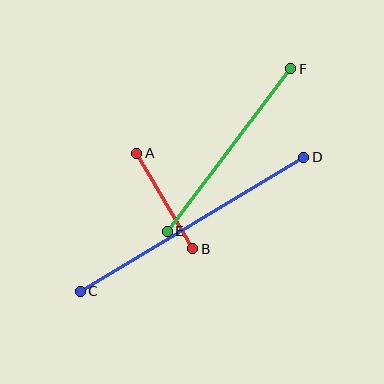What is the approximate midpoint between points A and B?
The midpoint is at approximately (165, 201) pixels.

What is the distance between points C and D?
The distance is approximately 261 pixels.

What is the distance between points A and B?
The distance is approximately 111 pixels.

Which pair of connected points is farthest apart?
Points C and D are farthest apart.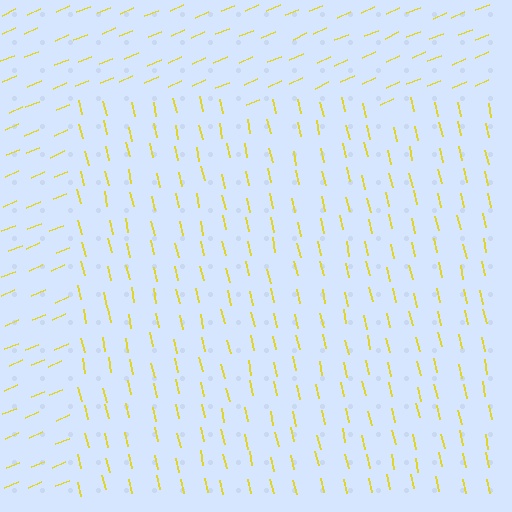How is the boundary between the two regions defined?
The boundary is defined purely by a change in line orientation (approximately 80 degrees difference). All lines are the same color and thickness.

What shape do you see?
I see a rectangle.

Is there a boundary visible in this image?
Yes, there is a texture boundary formed by a change in line orientation.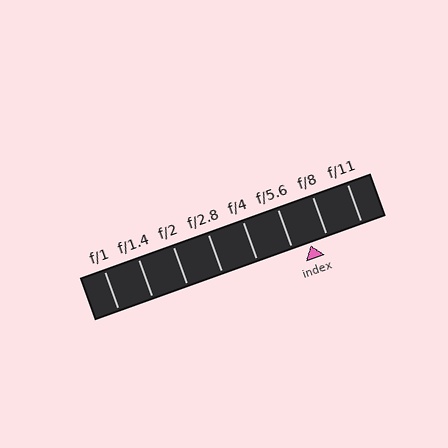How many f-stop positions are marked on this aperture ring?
There are 8 f-stop positions marked.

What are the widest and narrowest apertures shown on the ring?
The widest aperture shown is f/1 and the narrowest is f/11.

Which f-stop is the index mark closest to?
The index mark is closest to f/8.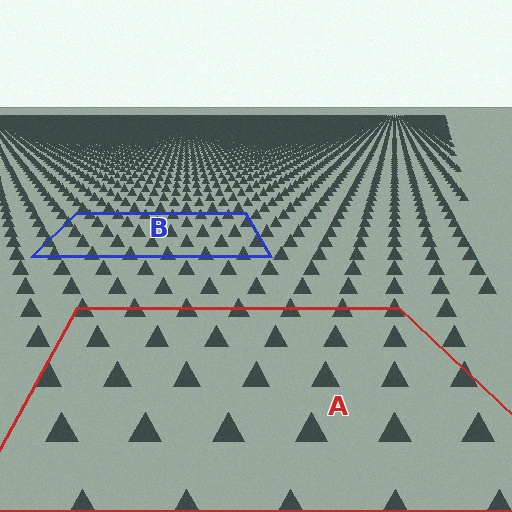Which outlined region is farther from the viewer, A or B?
Region B is farther from the viewer — the texture elements inside it appear smaller and more densely packed.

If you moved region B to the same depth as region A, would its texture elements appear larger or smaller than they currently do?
They would appear larger. At a closer depth, the same texture elements are projected at a bigger on-screen size.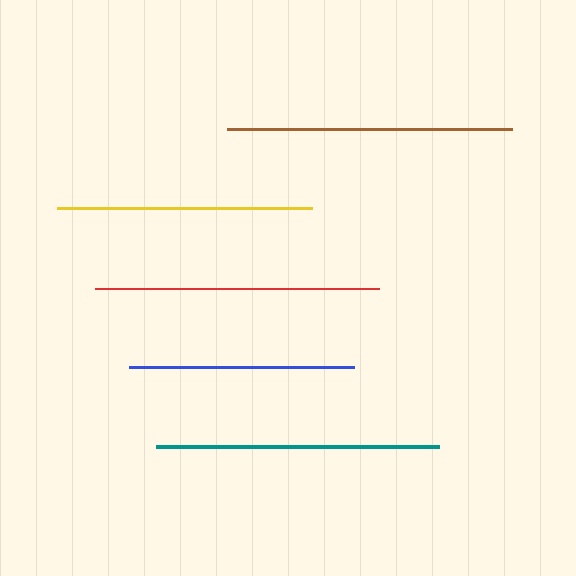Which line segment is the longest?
The red line is the longest at approximately 285 pixels.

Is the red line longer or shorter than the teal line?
The red line is longer than the teal line.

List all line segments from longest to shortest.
From longest to shortest: red, brown, teal, yellow, blue.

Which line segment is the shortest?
The blue line is the shortest at approximately 224 pixels.